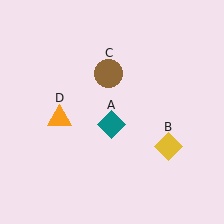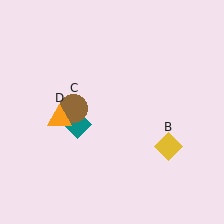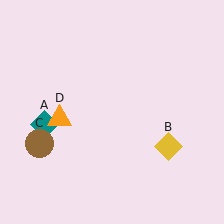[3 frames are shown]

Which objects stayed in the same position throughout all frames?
Yellow diamond (object B) and orange triangle (object D) remained stationary.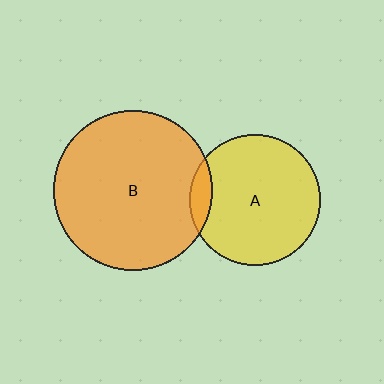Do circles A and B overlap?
Yes.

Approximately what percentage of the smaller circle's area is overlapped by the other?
Approximately 10%.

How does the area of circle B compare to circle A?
Approximately 1.5 times.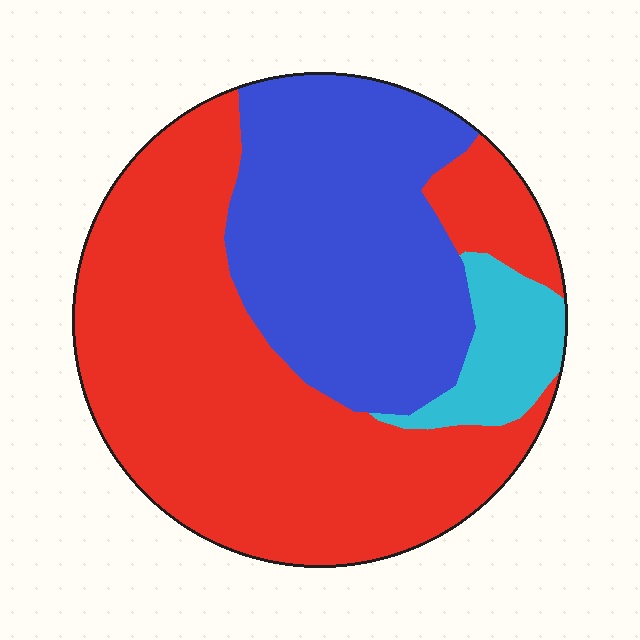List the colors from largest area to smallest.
From largest to smallest: red, blue, cyan.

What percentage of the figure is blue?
Blue covers roughly 35% of the figure.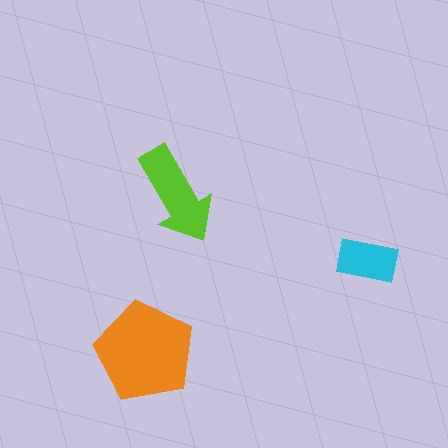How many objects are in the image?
There are 3 objects in the image.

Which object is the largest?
The orange pentagon.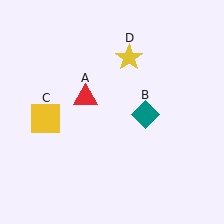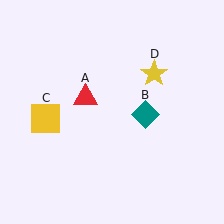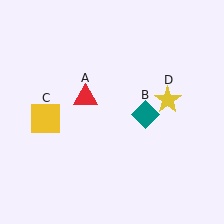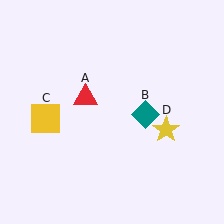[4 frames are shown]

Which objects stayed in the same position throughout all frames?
Red triangle (object A) and teal diamond (object B) and yellow square (object C) remained stationary.